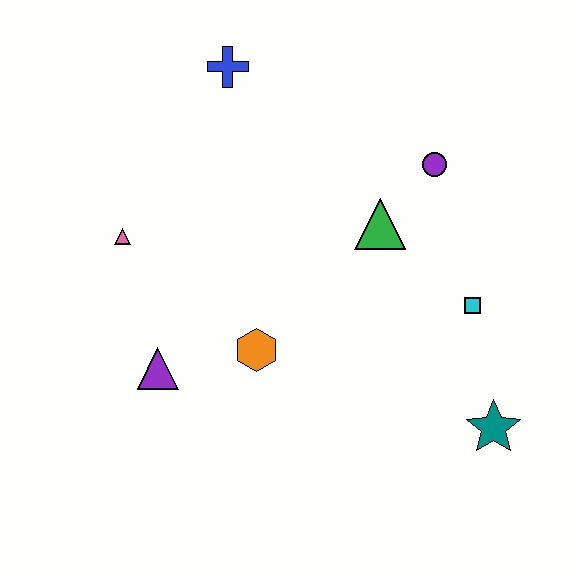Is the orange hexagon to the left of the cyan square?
Yes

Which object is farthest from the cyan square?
The pink triangle is farthest from the cyan square.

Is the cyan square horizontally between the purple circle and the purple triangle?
No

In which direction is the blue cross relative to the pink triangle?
The blue cross is above the pink triangle.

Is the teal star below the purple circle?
Yes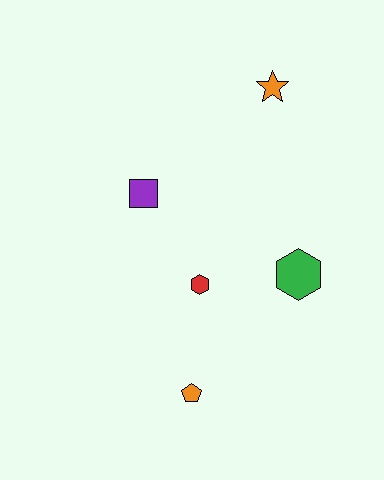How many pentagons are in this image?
There is 1 pentagon.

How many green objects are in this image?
There is 1 green object.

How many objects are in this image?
There are 5 objects.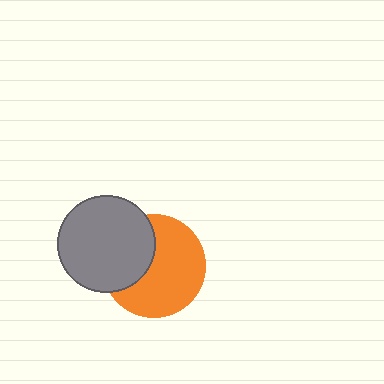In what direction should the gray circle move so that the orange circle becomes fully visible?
The gray circle should move left. That is the shortest direction to clear the overlap and leave the orange circle fully visible.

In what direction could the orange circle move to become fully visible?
The orange circle could move right. That would shift it out from behind the gray circle entirely.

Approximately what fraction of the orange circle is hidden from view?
Roughly 35% of the orange circle is hidden behind the gray circle.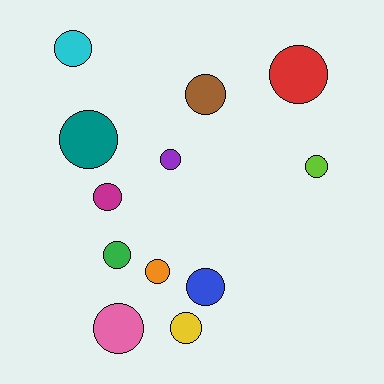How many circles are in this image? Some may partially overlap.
There are 12 circles.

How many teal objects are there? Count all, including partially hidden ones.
There is 1 teal object.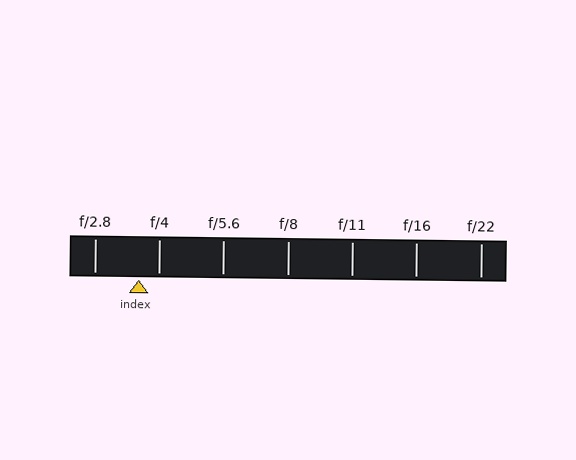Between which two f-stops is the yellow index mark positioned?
The index mark is between f/2.8 and f/4.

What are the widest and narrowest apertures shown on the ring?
The widest aperture shown is f/2.8 and the narrowest is f/22.